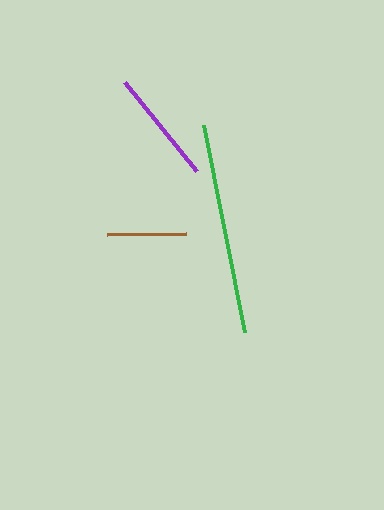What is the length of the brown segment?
The brown segment is approximately 78 pixels long.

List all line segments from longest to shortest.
From longest to shortest: green, purple, brown.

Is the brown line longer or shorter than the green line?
The green line is longer than the brown line.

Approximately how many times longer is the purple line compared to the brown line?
The purple line is approximately 1.5 times the length of the brown line.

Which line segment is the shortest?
The brown line is the shortest at approximately 78 pixels.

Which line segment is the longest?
The green line is the longest at approximately 212 pixels.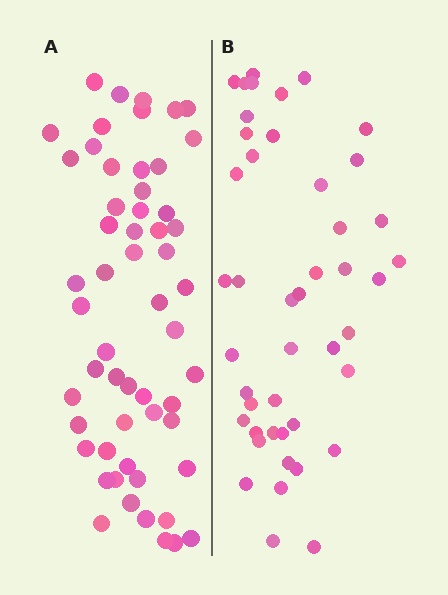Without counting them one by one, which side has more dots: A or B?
Region A (the left region) has more dots.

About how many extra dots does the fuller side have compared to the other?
Region A has roughly 12 or so more dots than region B.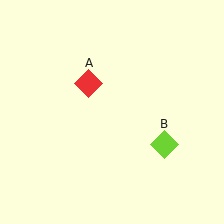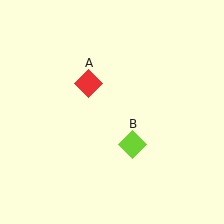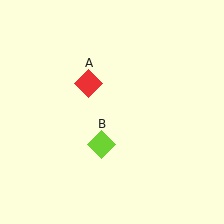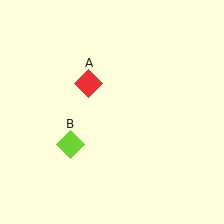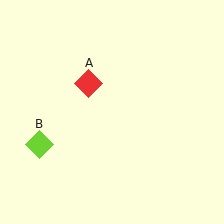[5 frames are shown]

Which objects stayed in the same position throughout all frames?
Red diamond (object A) remained stationary.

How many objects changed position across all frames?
1 object changed position: lime diamond (object B).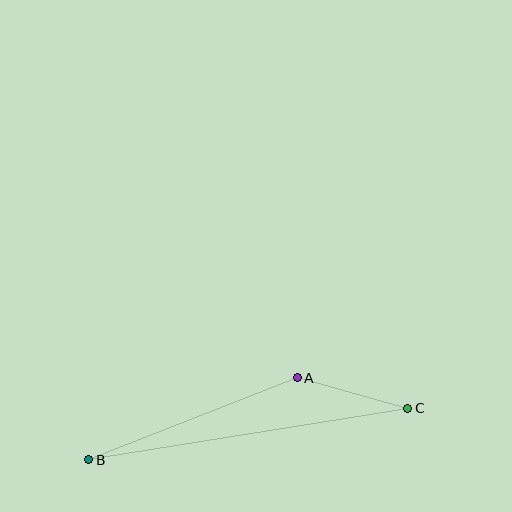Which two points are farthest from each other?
Points B and C are farthest from each other.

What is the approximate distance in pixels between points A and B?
The distance between A and B is approximately 224 pixels.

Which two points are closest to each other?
Points A and C are closest to each other.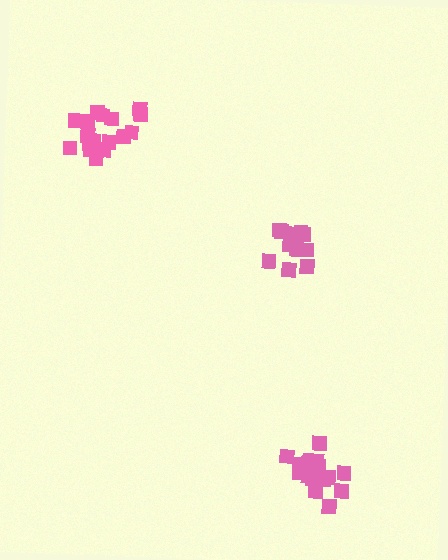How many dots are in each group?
Group 1: 18 dots, Group 2: 17 dots, Group 3: 14 dots (49 total).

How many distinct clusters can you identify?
There are 3 distinct clusters.